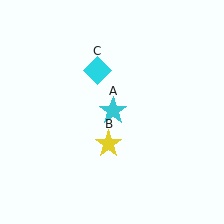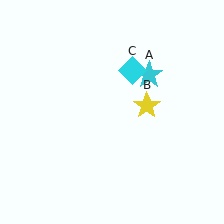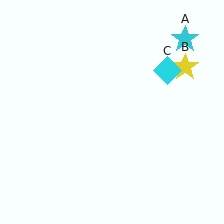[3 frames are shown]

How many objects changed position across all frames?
3 objects changed position: cyan star (object A), yellow star (object B), cyan diamond (object C).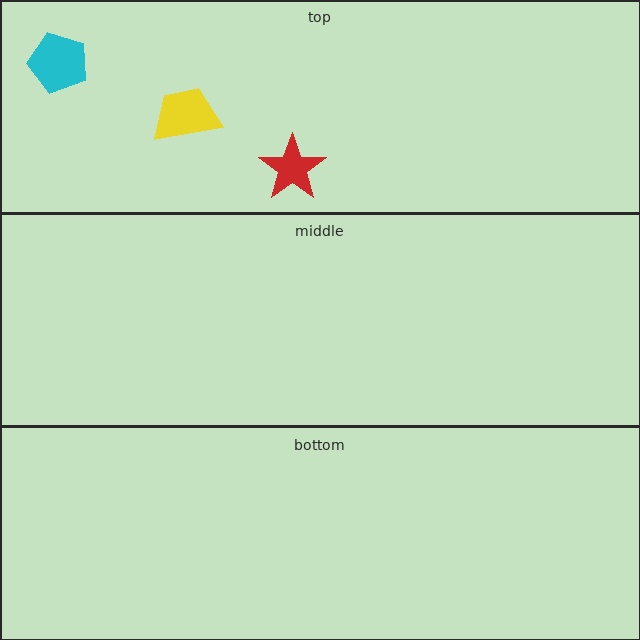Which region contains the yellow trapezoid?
The top region.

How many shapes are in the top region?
3.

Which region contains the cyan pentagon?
The top region.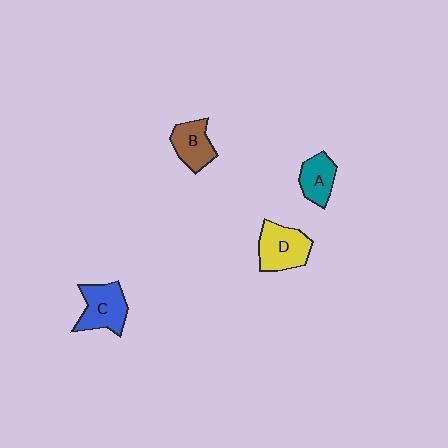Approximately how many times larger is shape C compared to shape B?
Approximately 1.3 times.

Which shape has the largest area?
Shape D (yellow).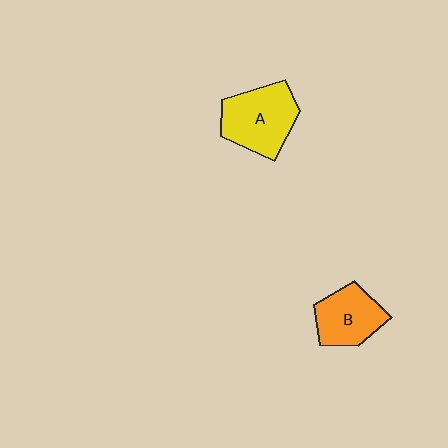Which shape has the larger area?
Shape A (yellow).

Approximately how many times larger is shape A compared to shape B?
Approximately 1.3 times.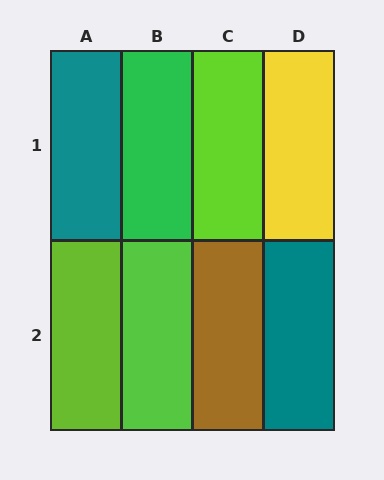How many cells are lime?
3 cells are lime.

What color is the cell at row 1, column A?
Teal.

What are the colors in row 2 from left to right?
Lime, lime, brown, teal.